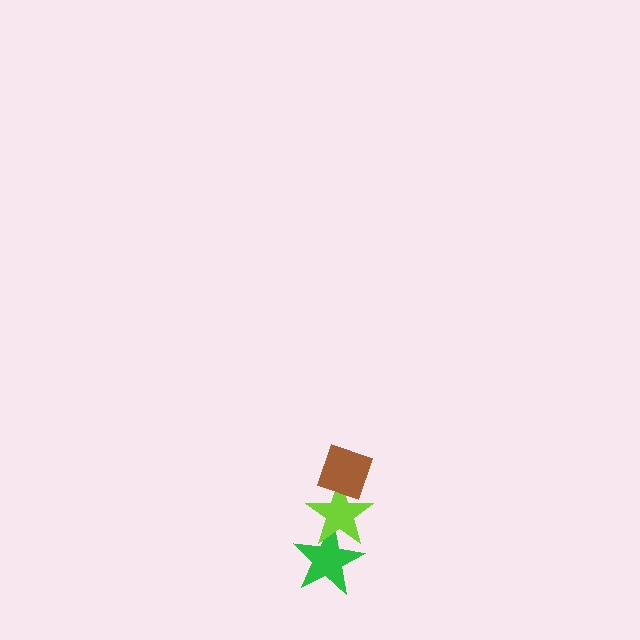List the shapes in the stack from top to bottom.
From top to bottom: the brown diamond, the lime star, the green star.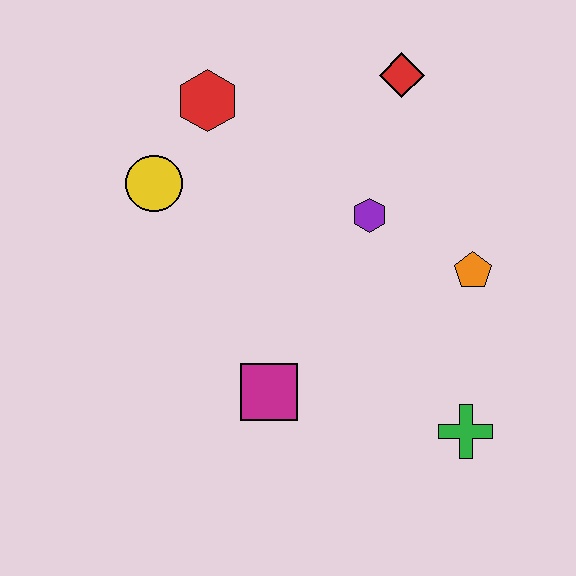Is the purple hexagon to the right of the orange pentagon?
No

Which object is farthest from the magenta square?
The red diamond is farthest from the magenta square.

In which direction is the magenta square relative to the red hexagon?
The magenta square is below the red hexagon.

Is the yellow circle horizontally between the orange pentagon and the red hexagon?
No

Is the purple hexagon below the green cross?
No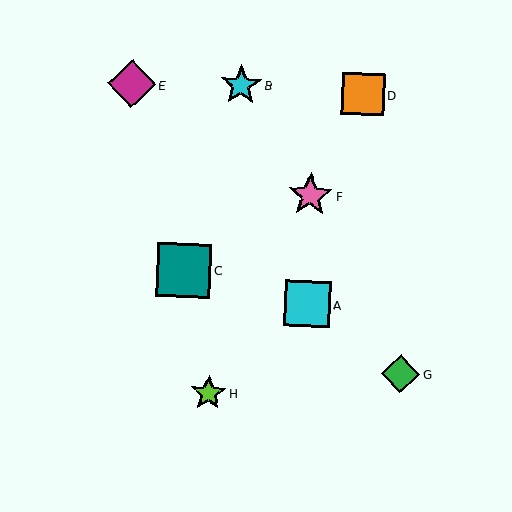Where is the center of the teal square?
The center of the teal square is at (184, 270).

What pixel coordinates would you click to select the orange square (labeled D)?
Click at (363, 94) to select the orange square D.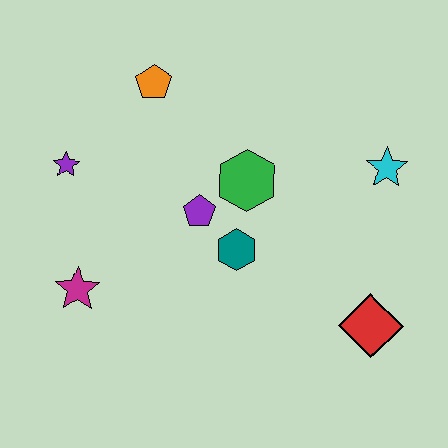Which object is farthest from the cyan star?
The magenta star is farthest from the cyan star.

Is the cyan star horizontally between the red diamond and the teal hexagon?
No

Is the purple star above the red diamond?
Yes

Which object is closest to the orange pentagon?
The purple star is closest to the orange pentagon.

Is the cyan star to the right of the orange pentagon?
Yes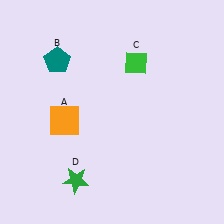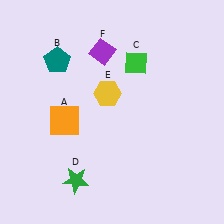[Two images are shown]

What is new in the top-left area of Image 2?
A yellow hexagon (E) was added in the top-left area of Image 2.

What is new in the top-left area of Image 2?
A purple diamond (F) was added in the top-left area of Image 2.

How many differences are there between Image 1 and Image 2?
There are 2 differences between the two images.